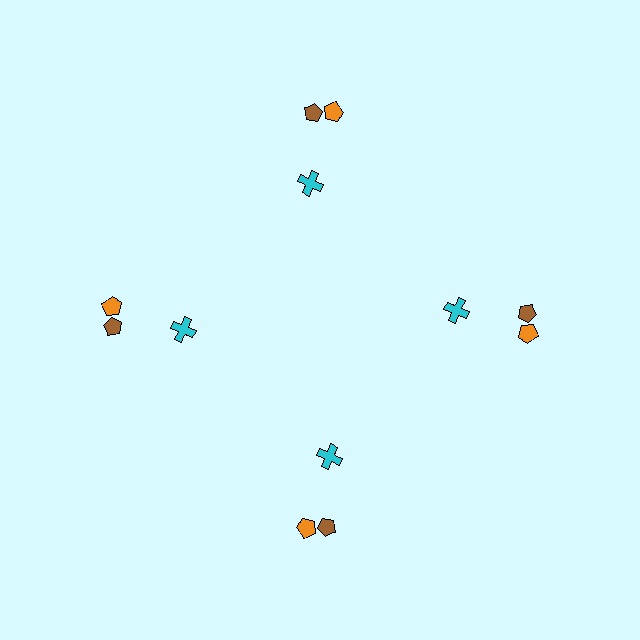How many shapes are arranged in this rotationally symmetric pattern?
There are 12 shapes, arranged in 4 groups of 3.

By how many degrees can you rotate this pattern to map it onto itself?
The pattern maps onto itself every 90 degrees of rotation.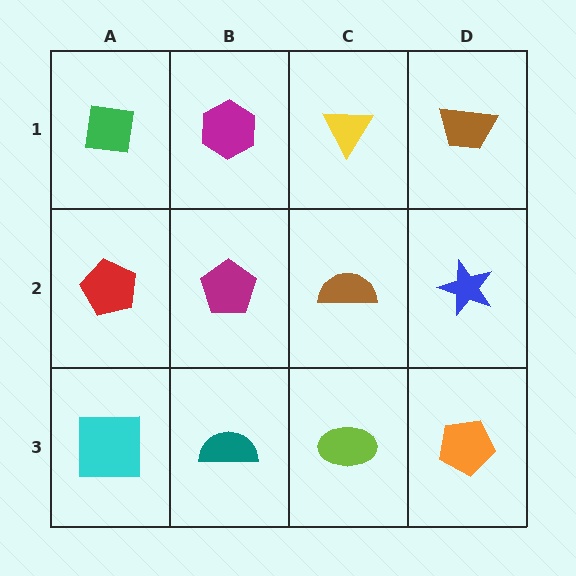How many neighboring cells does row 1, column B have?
3.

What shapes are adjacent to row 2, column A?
A green square (row 1, column A), a cyan square (row 3, column A), a magenta pentagon (row 2, column B).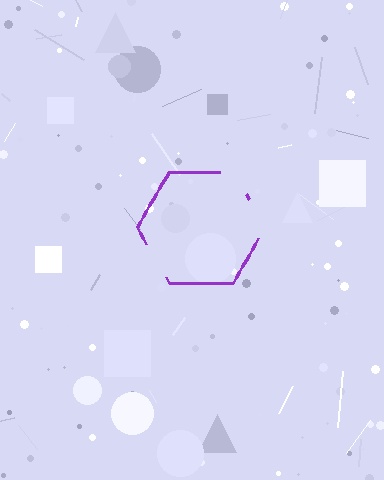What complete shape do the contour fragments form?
The contour fragments form a hexagon.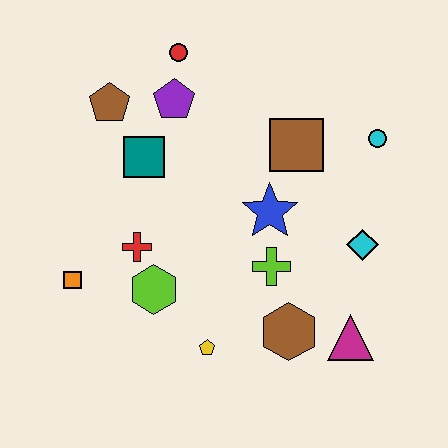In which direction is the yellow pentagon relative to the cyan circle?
The yellow pentagon is below the cyan circle.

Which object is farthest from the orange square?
The cyan circle is farthest from the orange square.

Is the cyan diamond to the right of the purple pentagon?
Yes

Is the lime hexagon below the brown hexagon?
No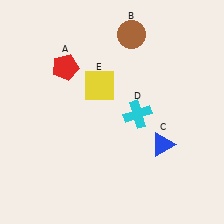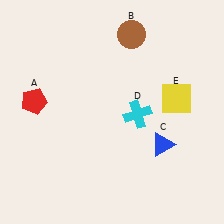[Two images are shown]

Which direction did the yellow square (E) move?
The yellow square (E) moved right.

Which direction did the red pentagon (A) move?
The red pentagon (A) moved down.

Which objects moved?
The objects that moved are: the red pentagon (A), the yellow square (E).